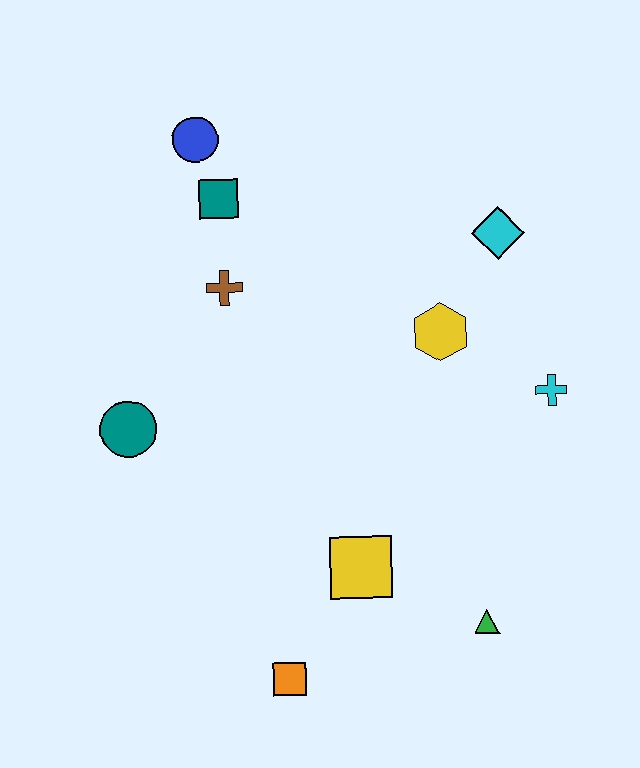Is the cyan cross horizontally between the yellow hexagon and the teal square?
No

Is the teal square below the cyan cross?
No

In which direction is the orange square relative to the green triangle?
The orange square is to the left of the green triangle.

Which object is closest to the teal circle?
The brown cross is closest to the teal circle.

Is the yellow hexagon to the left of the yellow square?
No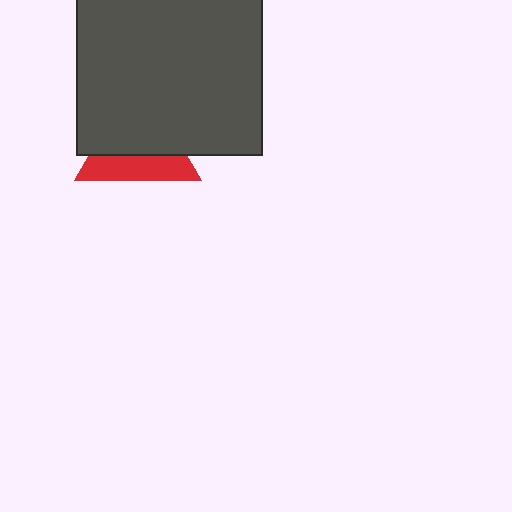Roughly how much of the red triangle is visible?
A small part of it is visible (roughly 41%).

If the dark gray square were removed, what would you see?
You would see the complete red triangle.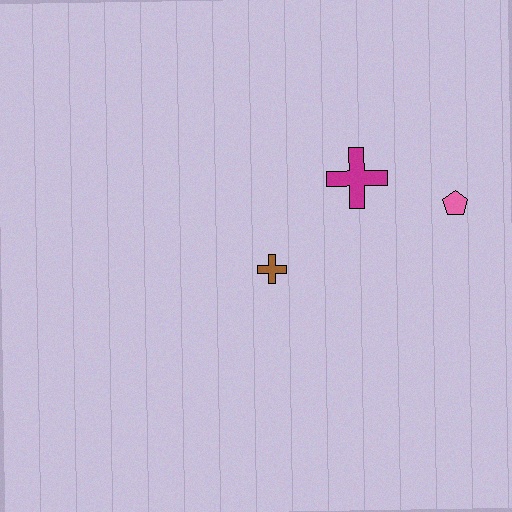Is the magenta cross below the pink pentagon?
No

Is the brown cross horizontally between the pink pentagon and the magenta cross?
No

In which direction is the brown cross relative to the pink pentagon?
The brown cross is to the left of the pink pentagon.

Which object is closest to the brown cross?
The magenta cross is closest to the brown cross.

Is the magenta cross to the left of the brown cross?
No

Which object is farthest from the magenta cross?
The brown cross is farthest from the magenta cross.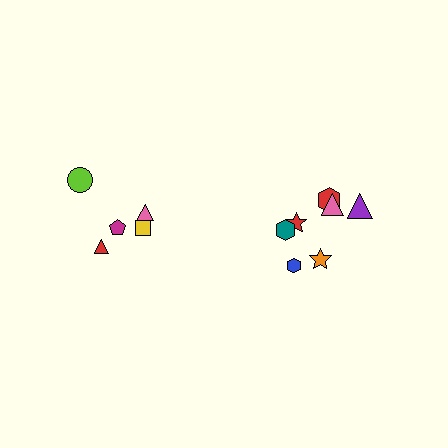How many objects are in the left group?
There are 5 objects.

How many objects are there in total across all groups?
There are 12 objects.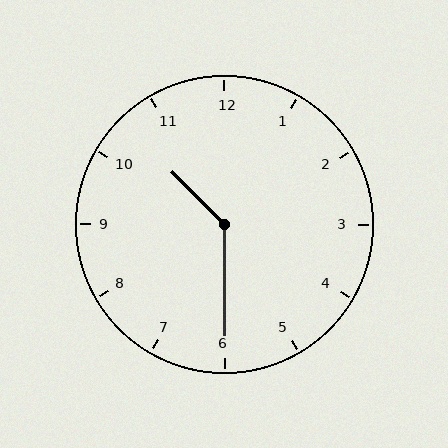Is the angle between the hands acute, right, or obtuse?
It is obtuse.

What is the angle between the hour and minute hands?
Approximately 135 degrees.